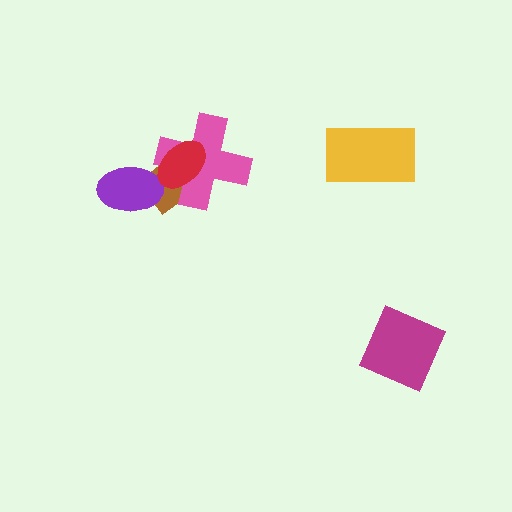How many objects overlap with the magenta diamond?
0 objects overlap with the magenta diamond.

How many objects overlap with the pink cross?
2 objects overlap with the pink cross.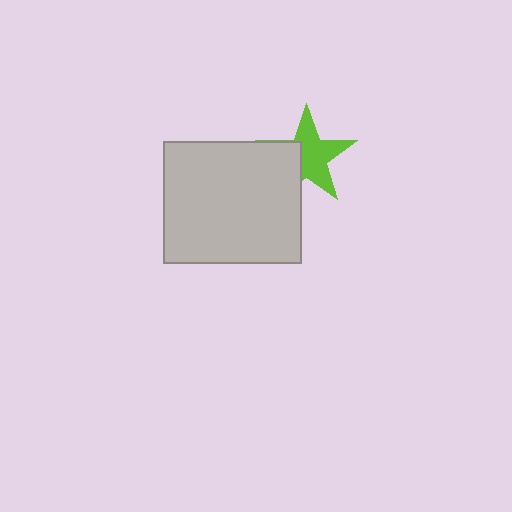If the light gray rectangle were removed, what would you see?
You would see the complete lime star.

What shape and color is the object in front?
The object in front is a light gray rectangle.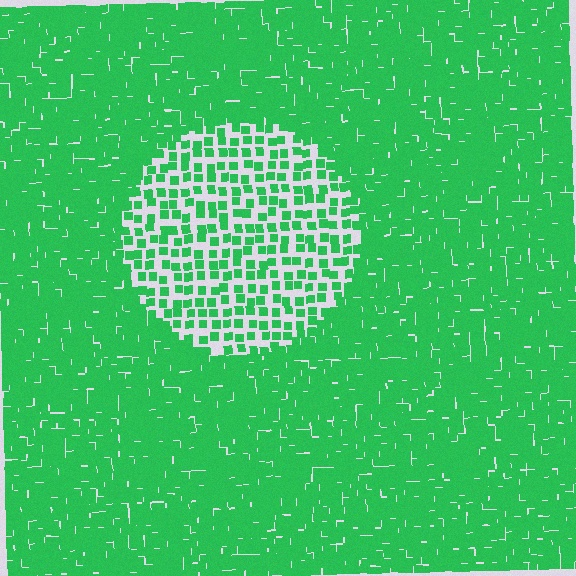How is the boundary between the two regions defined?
The boundary is defined by a change in element density (approximately 2.5x ratio). All elements are the same color, size, and shape.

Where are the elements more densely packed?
The elements are more densely packed outside the circle boundary.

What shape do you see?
I see a circle.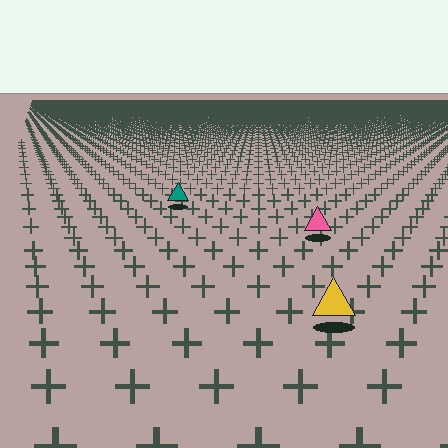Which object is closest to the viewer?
The yellow triangle is closest. The texture marks near it are larger and more spread out.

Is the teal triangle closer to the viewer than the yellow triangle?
No. The yellow triangle is closer — you can tell from the texture gradient: the ground texture is coarser near it.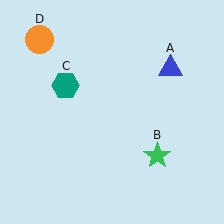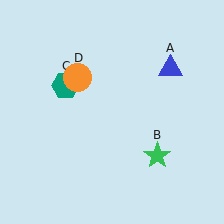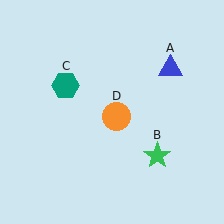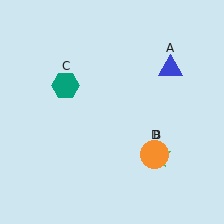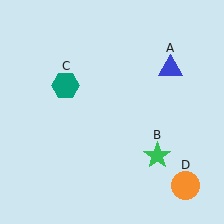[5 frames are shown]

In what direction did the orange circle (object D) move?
The orange circle (object D) moved down and to the right.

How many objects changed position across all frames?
1 object changed position: orange circle (object D).